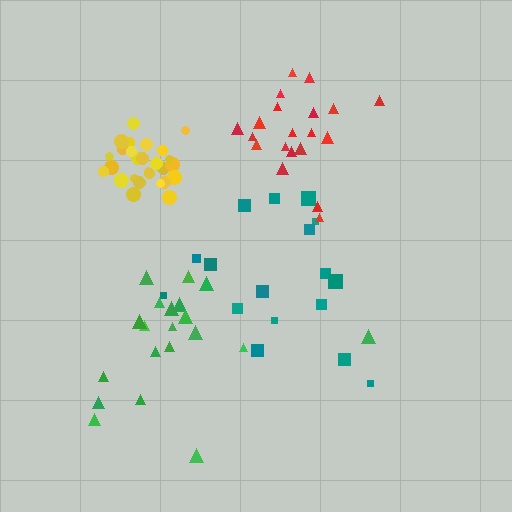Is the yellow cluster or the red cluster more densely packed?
Yellow.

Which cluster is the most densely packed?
Yellow.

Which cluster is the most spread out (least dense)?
Teal.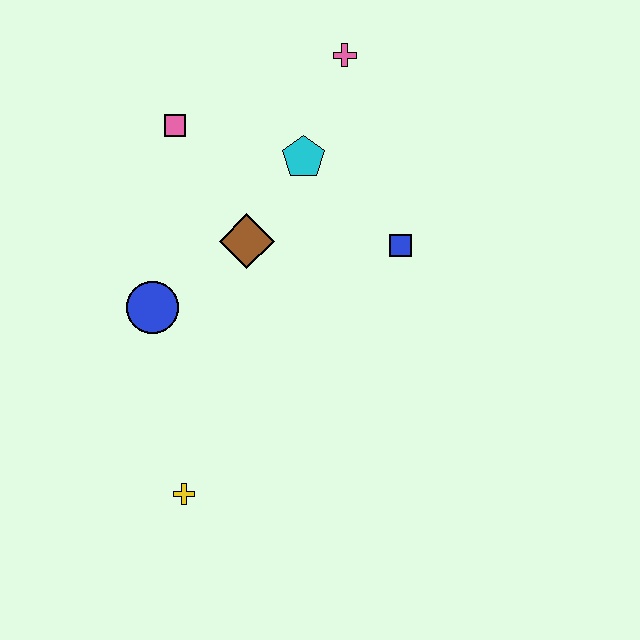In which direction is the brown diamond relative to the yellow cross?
The brown diamond is above the yellow cross.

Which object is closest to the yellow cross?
The blue circle is closest to the yellow cross.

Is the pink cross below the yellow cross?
No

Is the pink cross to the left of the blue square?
Yes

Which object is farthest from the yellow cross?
The pink cross is farthest from the yellow cross.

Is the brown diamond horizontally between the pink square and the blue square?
Yes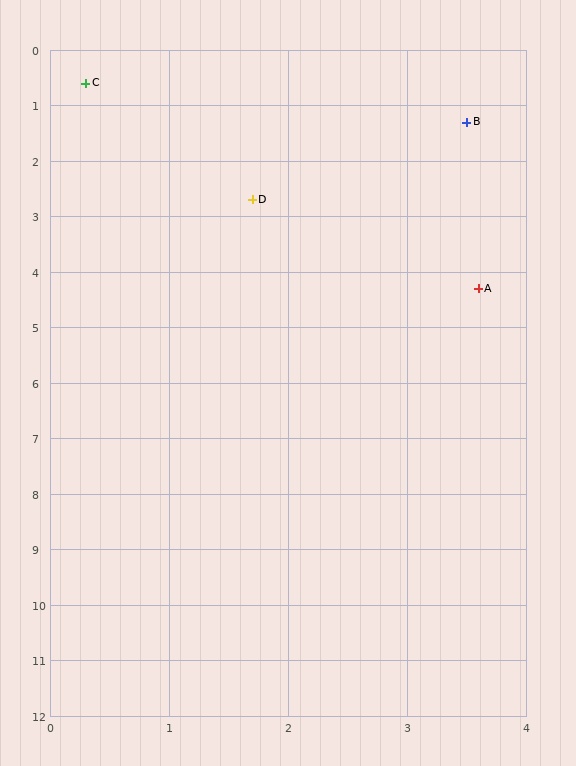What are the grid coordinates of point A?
Point A is at approximately (3.6, 4.3).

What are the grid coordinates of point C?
Point C is at approximately (0.3, 0.6).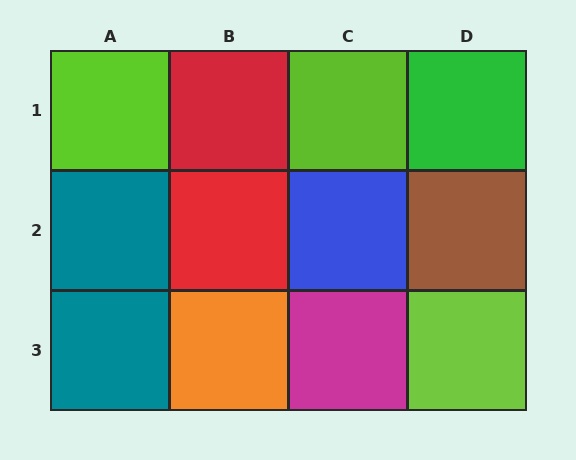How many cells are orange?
1 cell is orange.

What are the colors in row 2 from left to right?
Teal, red, blue, brown.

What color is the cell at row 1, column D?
Green.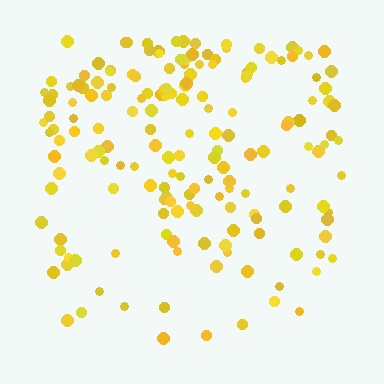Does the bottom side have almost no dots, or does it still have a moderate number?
Still a moderate number, just noticeably fewer than the top.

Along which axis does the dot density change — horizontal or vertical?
Vertical.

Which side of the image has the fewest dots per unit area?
The bottom.